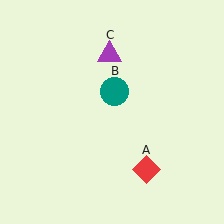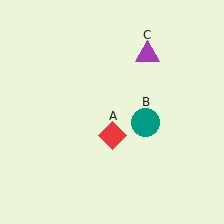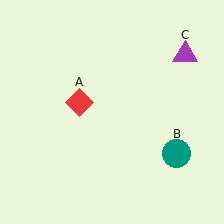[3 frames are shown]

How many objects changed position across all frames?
3 objects changed position: red diamond (object A), teal circle (object B), purple triangle (object C).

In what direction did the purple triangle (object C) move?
The purple triangle (object C) moved right.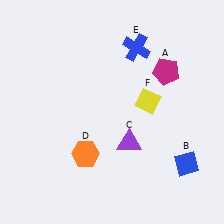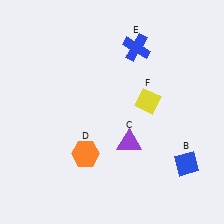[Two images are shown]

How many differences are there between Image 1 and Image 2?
There is 1 difference between the two images.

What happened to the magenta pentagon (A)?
The magenta pentagon (A) was removed in Image 2. It was in the top-right area of Image 1.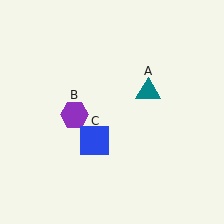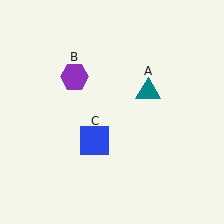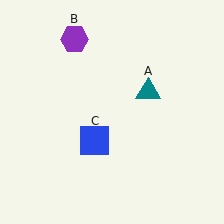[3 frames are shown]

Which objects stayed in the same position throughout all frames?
Teal triangle (object A) and blue square (object C) remained stationary.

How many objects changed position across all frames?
1 object changed position: purple hexagon (object B).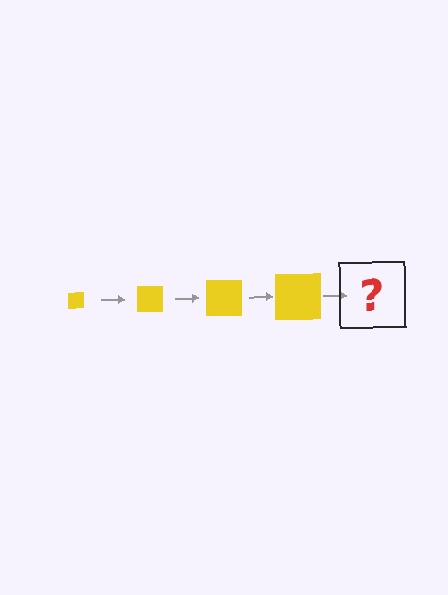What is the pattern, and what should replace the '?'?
The pattern is that the square gets progressively larger each step. The '?' should be a yellow square, larger than the previous one.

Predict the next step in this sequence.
The next step is a yellow square, larger than the previous one.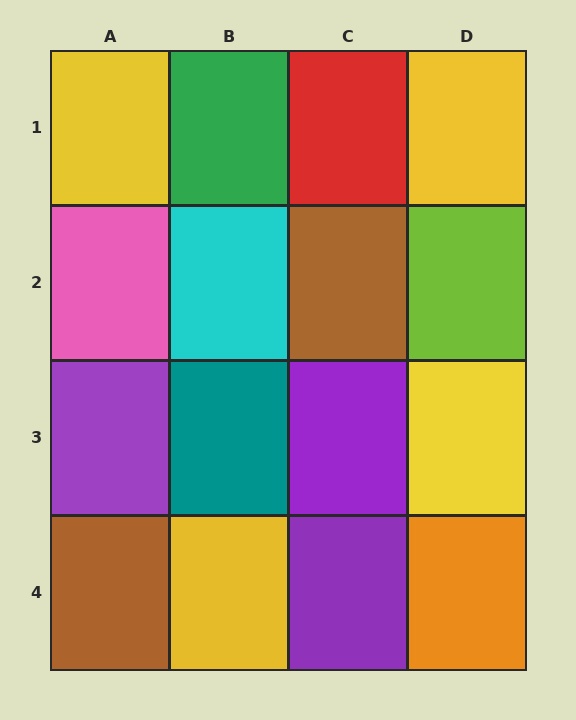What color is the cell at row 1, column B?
Green.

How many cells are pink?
1 cell is pink.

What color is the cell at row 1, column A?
Yellow.